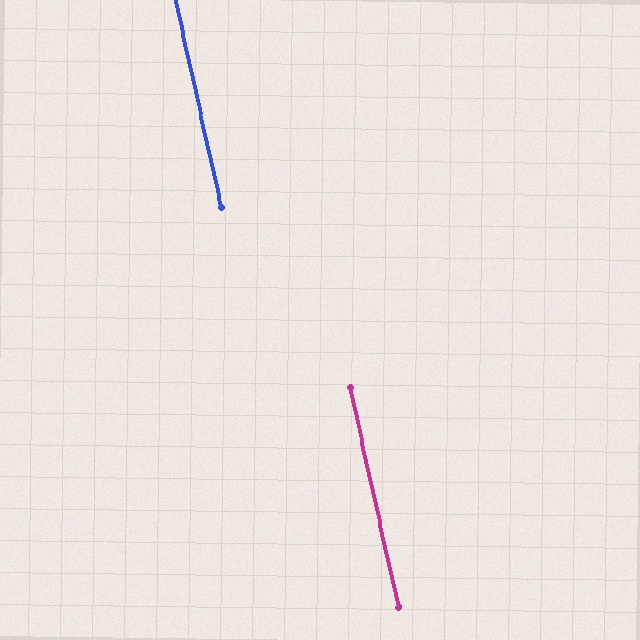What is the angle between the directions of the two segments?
Approximately 0 degrees.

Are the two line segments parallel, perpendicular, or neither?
Parallel — their directions differ by only 0.0°.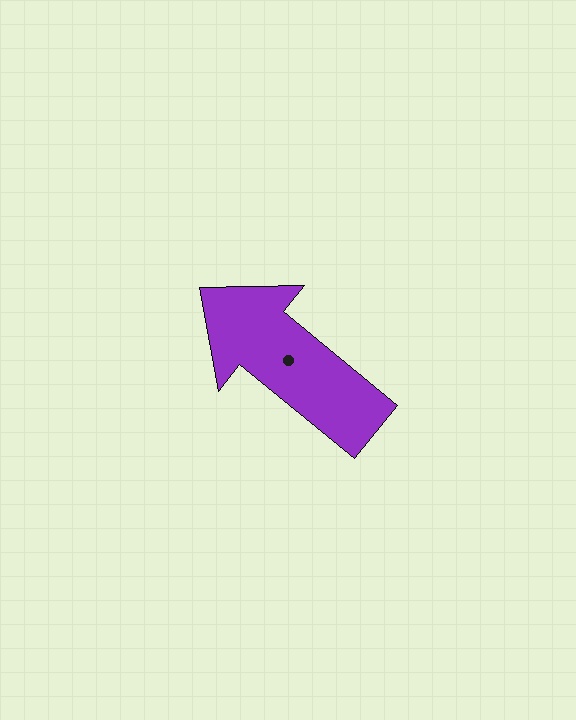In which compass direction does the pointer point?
Northwest.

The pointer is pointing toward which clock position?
Roughly 10 o'clock.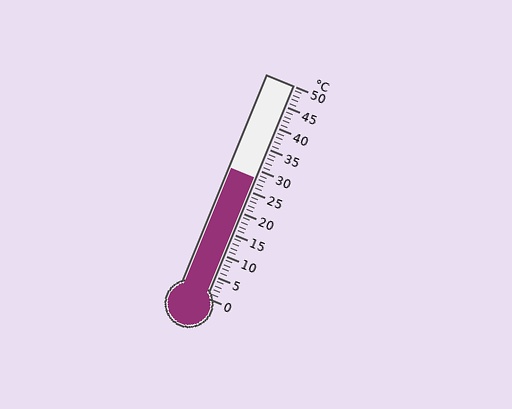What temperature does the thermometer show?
The thermometer shows approximately 28°C.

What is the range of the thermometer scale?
The thermometer scale ranges from 0°C to 50°C.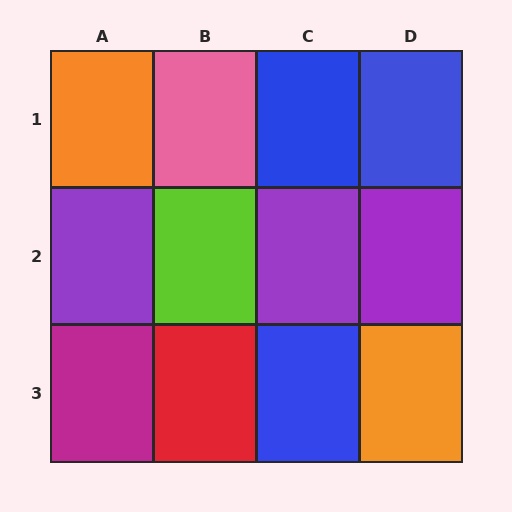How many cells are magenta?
1 cell is magenta.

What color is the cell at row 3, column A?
Magenta.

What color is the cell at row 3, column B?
Red.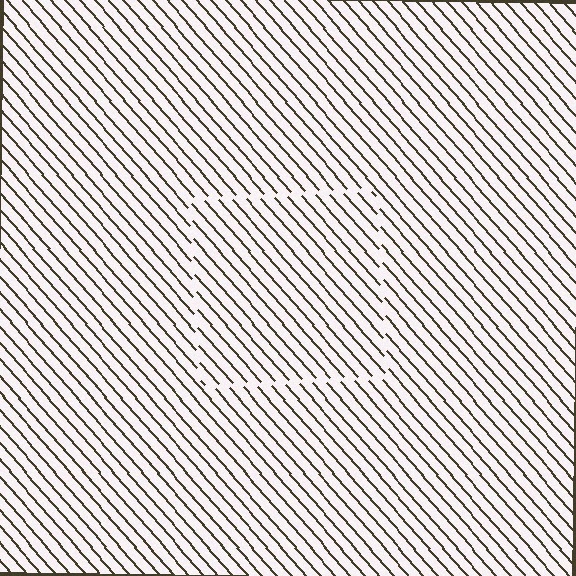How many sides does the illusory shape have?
4 sides — the line-ends trace a square.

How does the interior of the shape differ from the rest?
The interior of the shape contains the same grating, shifted by half a period — the contour is defined by the phase discontinuity where line-ends from the inner and outer gratings abut.